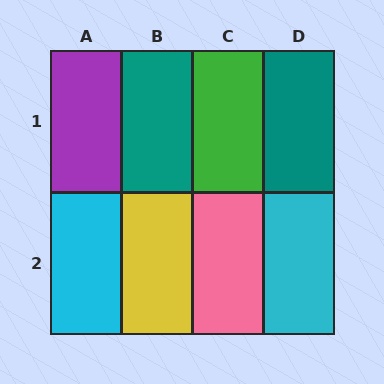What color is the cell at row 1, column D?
Teal.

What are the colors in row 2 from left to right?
Cyan, yellow, pink, cyan.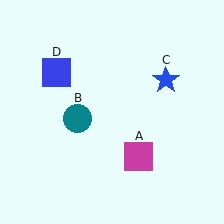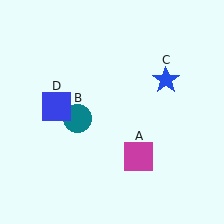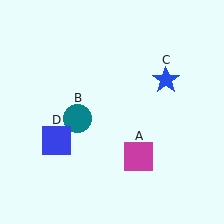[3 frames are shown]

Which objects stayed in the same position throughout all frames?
Magenta square (object A) and teal circle (object B) and blue star (object C) remained stationary.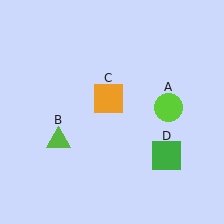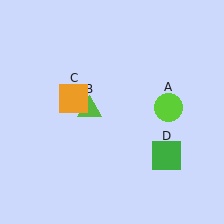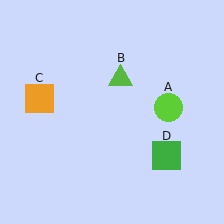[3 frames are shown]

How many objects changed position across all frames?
2 objects changed position: lime triangle (object B), orange square (object C).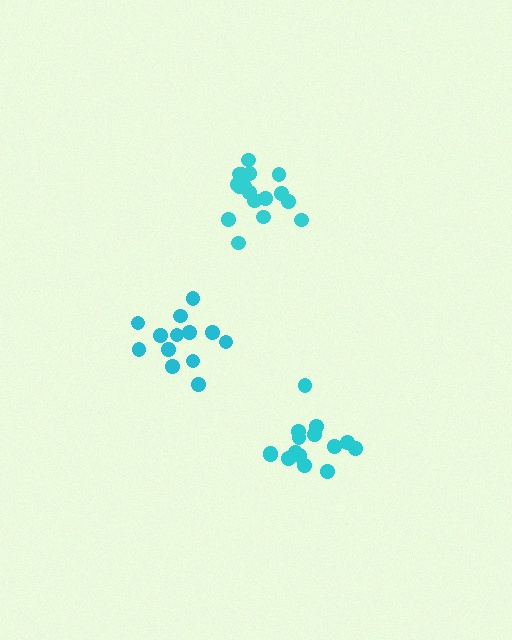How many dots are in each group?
Group 1: 17 dots, Group 2: 13 dots, Group 3: 15 dots (45 total).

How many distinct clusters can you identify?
There are 3 distinct clusters.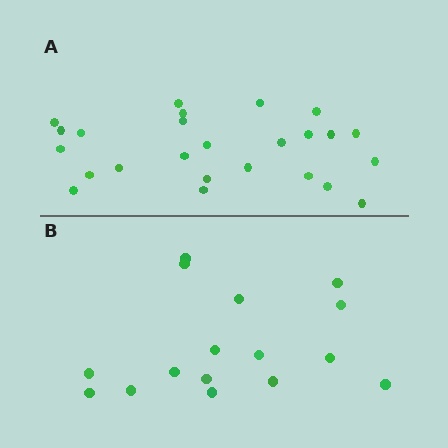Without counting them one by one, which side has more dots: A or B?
Region A (the top region) has more dots.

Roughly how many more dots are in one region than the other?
Region A has roughly 8 or so more dots than region B.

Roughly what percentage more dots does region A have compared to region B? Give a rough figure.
About 55% more.